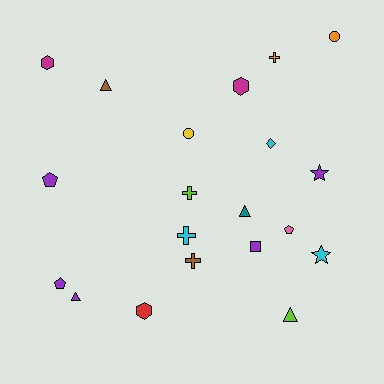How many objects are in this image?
There are 20 objects.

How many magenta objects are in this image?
There are 2 magenta objects.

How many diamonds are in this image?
There is 1 diamond.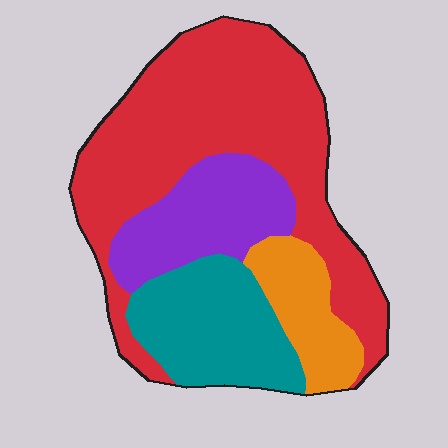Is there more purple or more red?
Red.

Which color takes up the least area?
Orange, at roughly 10%.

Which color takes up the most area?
Red, at roughly 50%.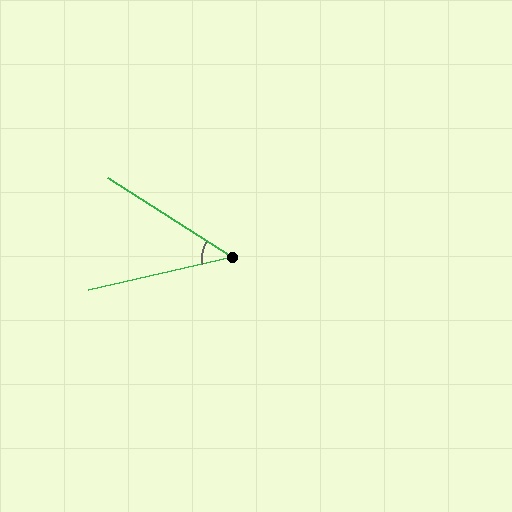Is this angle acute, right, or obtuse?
It is acute.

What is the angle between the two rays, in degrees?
Approximately 45 degrees.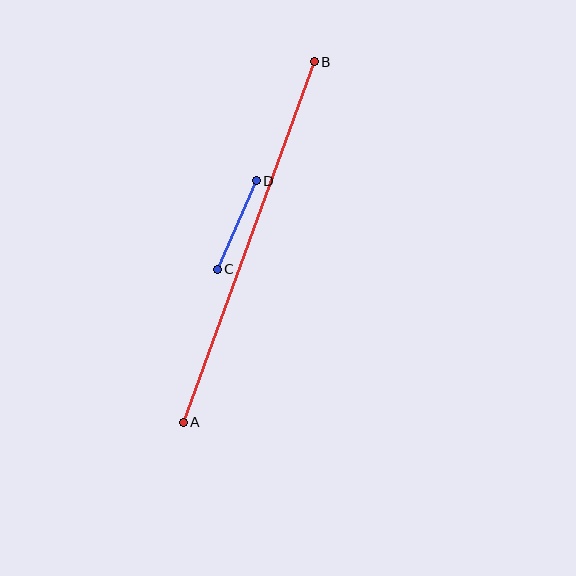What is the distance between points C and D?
The distance is approximately 97 pixels.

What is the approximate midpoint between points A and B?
The midpoint is at approximately (249, 242) pixels.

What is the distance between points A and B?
The distance is approximately 384 pixels.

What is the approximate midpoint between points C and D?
The midpoint is at approximately (237, 225) pixels.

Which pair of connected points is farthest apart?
Points A and B are farthest apart.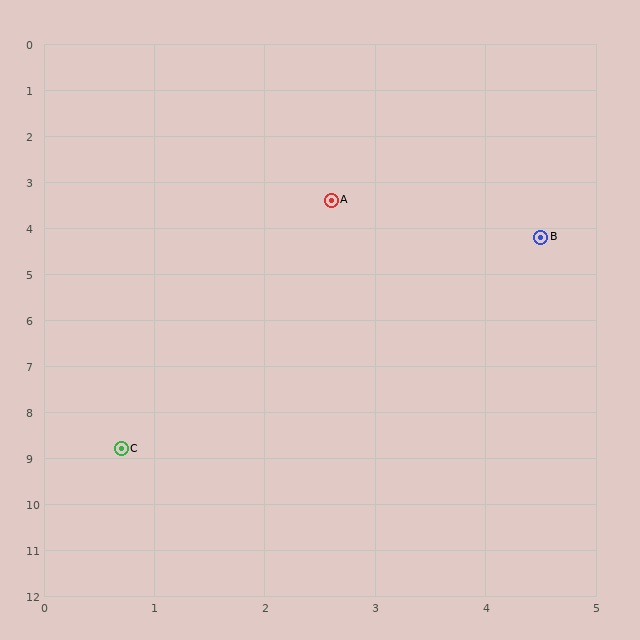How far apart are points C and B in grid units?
Points C and B are about 6.0 grid units apart.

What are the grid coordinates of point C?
Point C is at approximately (0.7, 8.8).